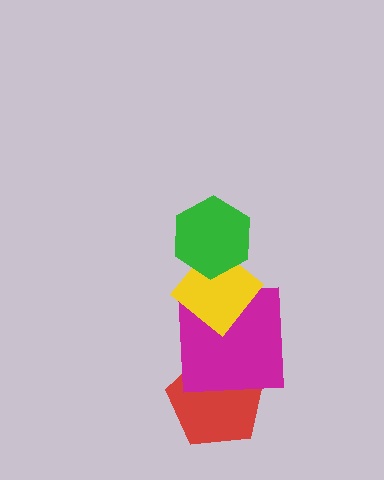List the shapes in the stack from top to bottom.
From top to bottom: the green hexagon, the yellow diamond, the magenta square, the red pentagon.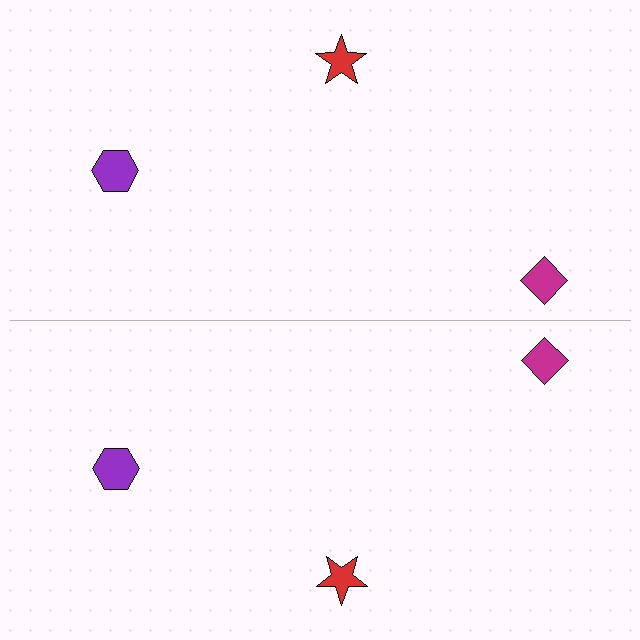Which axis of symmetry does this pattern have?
The pattern has a horizontal axis of symmetry running through the center of the image.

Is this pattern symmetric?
Yes, this pattern has bilateral (reflection) symmetry.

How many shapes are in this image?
There are 6 shapes in this image.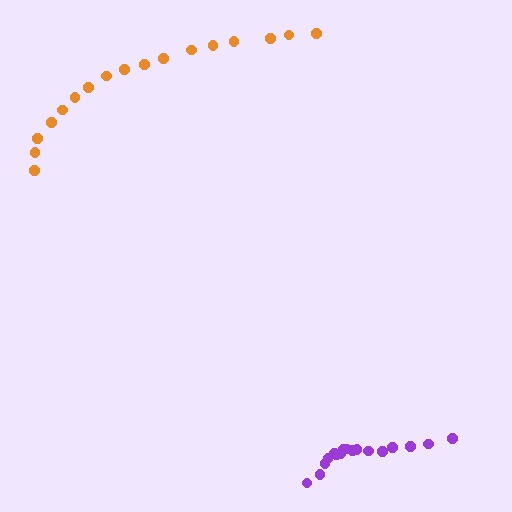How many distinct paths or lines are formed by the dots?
There are 2 distinct paths.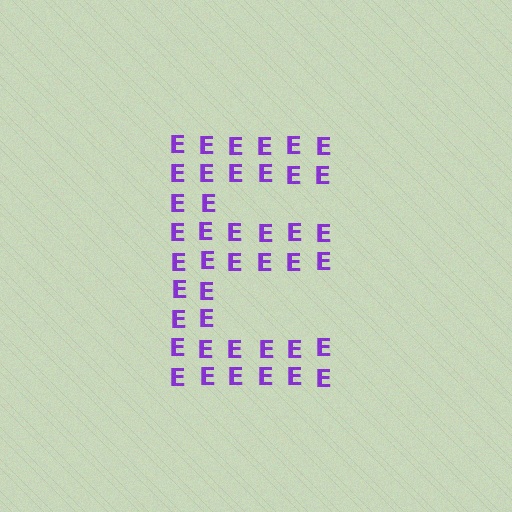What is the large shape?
The large shape is the letter E.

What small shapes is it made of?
It is made of small letter E's.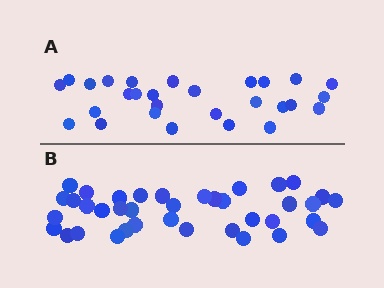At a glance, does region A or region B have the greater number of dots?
Region B (the bottom region) has more dots.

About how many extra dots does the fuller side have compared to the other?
Region B has roughly 10 or so more dots than region A.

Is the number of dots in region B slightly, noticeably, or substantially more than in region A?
Region B has noticeably more, but not dramatically so. The ratio is roughly 1.4 to 1.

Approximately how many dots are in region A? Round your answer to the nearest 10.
About 30 dots. (The exact count is 28, which rounds to 30.)